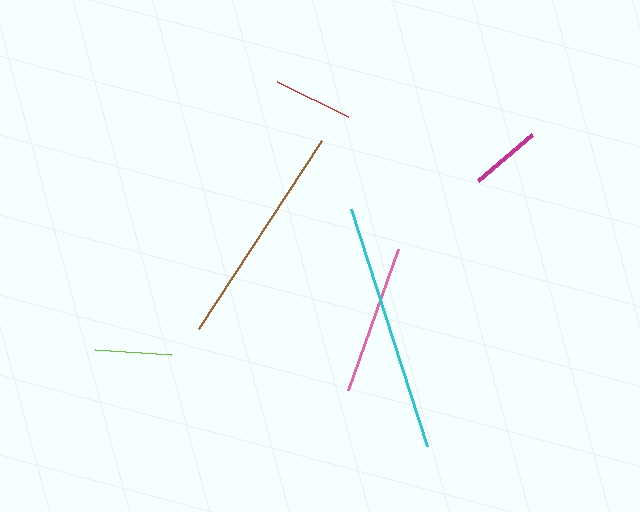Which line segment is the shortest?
The magenta line is the shortest at approximately 72 pixels.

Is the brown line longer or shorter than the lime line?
The brown line is longer than the lime line.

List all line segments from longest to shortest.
From longest to shortest: cyan, brown, pink, red, lime, magenta.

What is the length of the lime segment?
The lime segment is approximately 77 pixels long.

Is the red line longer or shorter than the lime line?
The red line is longer than the lime line.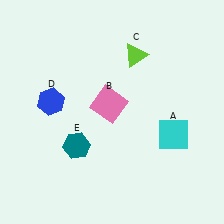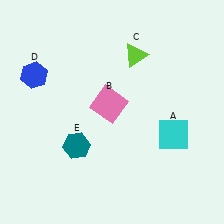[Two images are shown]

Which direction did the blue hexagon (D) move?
The blue hexagon (D) moved up.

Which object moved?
The blue hexagon (D) moved up.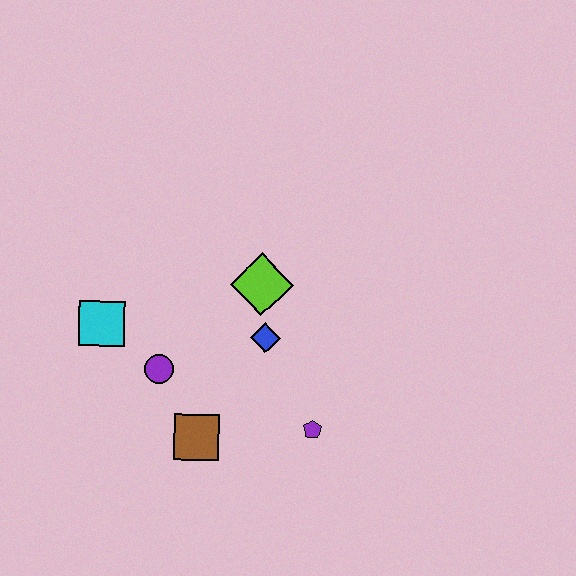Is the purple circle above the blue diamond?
No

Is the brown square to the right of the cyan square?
Yes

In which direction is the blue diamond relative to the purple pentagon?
The blue diamond is above the purple pentagon.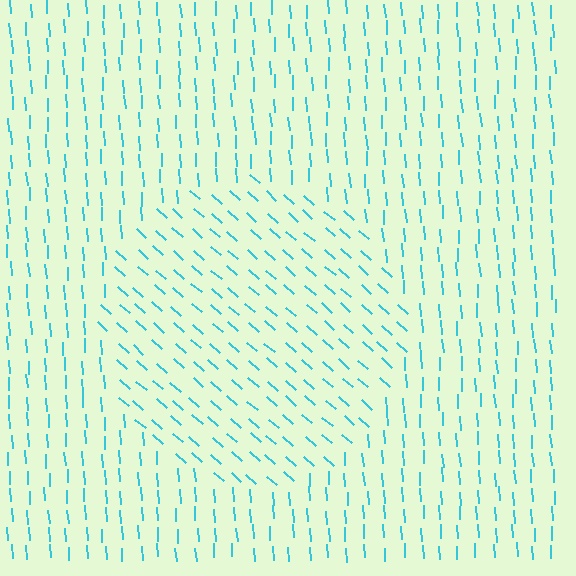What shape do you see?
I see a circle.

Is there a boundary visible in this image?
Yes, there is a texture boundary formed by a change in line orientation.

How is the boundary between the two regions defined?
The boundary is defined purely by a change in line orientation (approximately 45 degrees difference). All lines are the same color and thickness.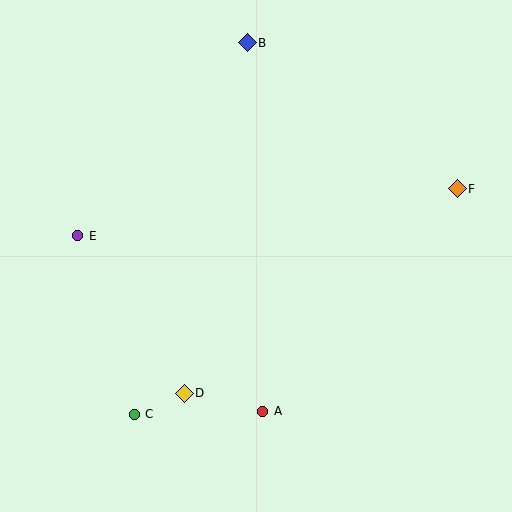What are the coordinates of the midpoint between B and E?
The midpoint between B and E is at (163, 139).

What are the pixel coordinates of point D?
Point D is at (184, 393).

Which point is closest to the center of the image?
Point D at (184, 393) is closest to the center.